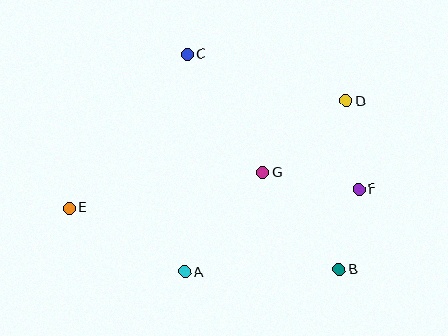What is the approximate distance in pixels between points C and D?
The distance between C and D is approximately 165 pixels.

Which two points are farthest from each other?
Points D and E are farthest from each other.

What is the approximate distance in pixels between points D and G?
The distance between D and G is approximately 110 pixels.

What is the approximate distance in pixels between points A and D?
The distance between A and D is approximately 235 pixels.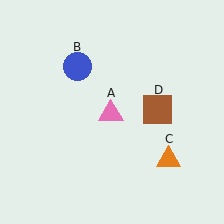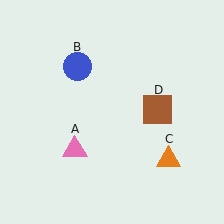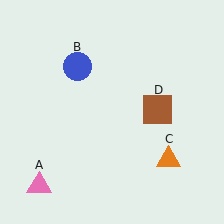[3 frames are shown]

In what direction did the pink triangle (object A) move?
The pink triangle (object A) moved down and to the left.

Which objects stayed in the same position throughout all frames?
Blue circle (object B) and orange triangle (object C) and brown square (object D) remained stationary.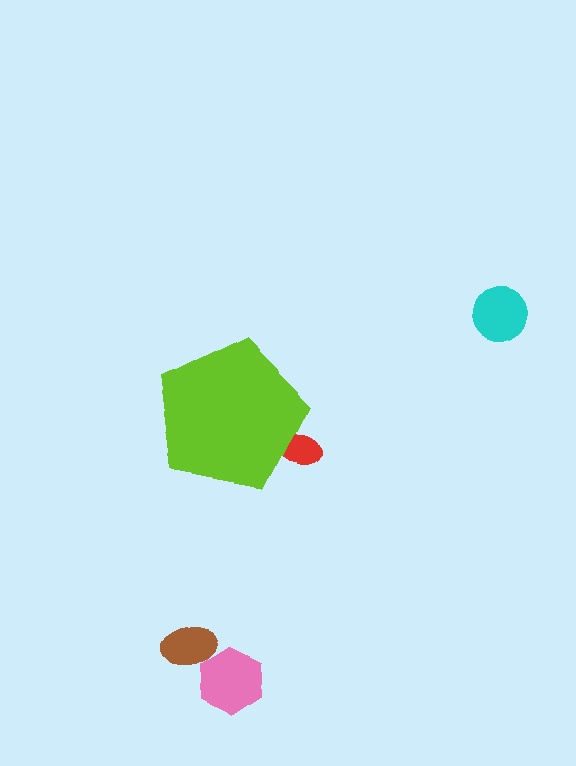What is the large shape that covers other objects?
A lime pentagon.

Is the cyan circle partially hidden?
No, the cyan circle is fully visible.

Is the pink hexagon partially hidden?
No, the pink hexagon is fully visible.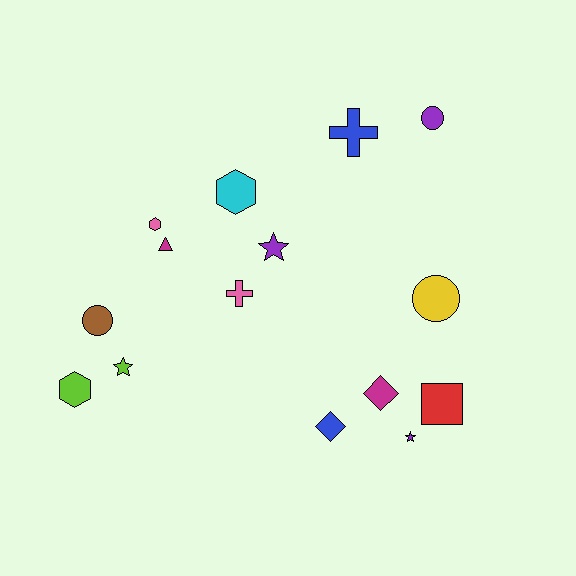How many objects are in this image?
There are 15 objects.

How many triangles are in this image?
There is 1 triangle.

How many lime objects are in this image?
There are 2 lime objects.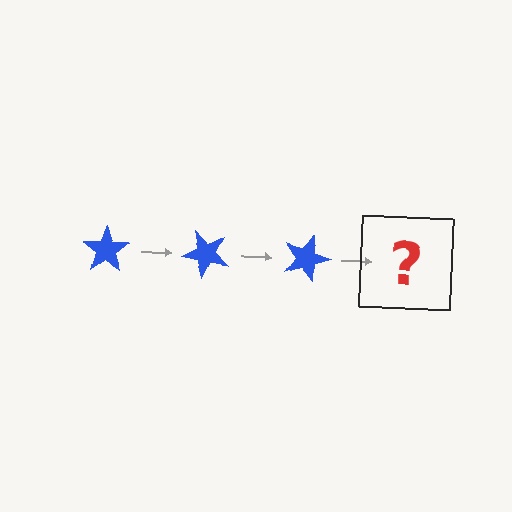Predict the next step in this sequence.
The next step is a blue star rotated 135 degrees.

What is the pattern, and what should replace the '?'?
The pattern is that the star rotates 45 degrees each step. The '?' should be a blue star rotated 135 degrees.